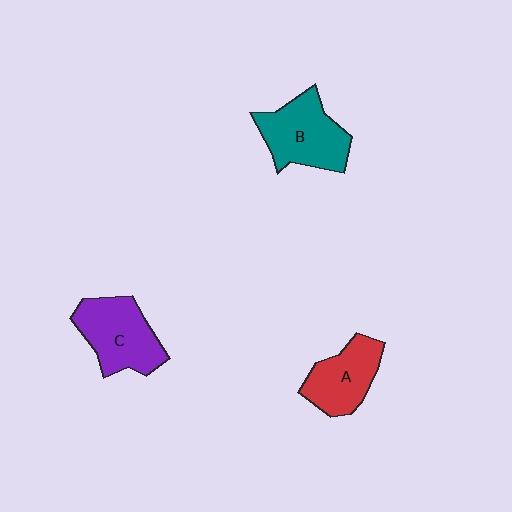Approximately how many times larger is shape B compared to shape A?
Approximately 1.2 times.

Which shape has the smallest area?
Shape A (red).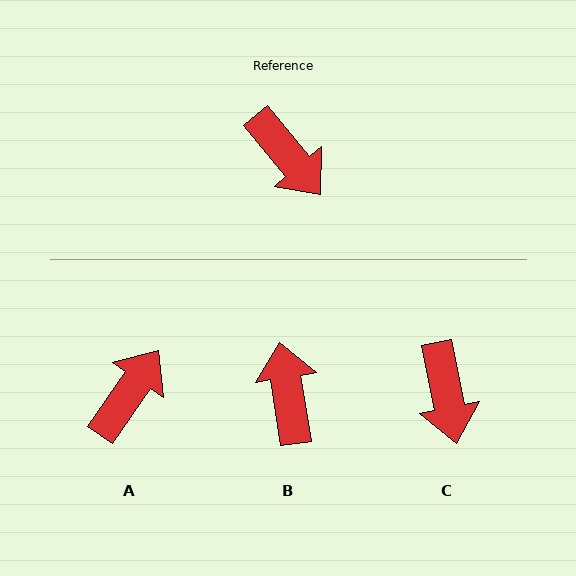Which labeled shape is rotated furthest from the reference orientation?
B, about 149 degrees away.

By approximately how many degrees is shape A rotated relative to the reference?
Approximately 106 degrees counter-clockwise.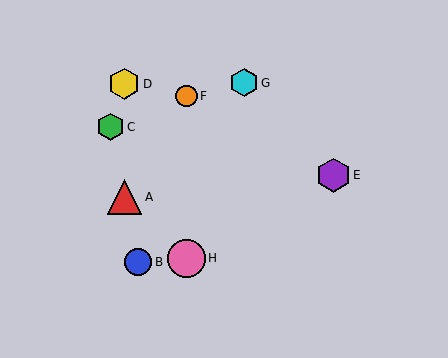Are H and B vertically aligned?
No, H is at x≈186 and B is at x≈138.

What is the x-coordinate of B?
Object B is at x≈138.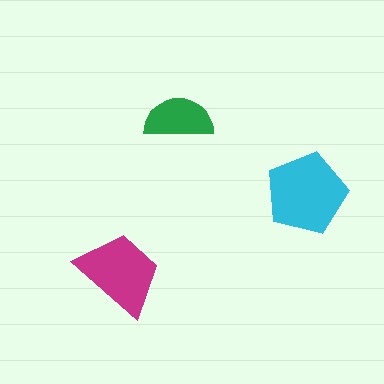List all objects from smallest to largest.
The green semicircle, the magenta trapezoid, the cyan pentagon.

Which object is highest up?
The green semicircle is topmost.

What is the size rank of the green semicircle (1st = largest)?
3rd.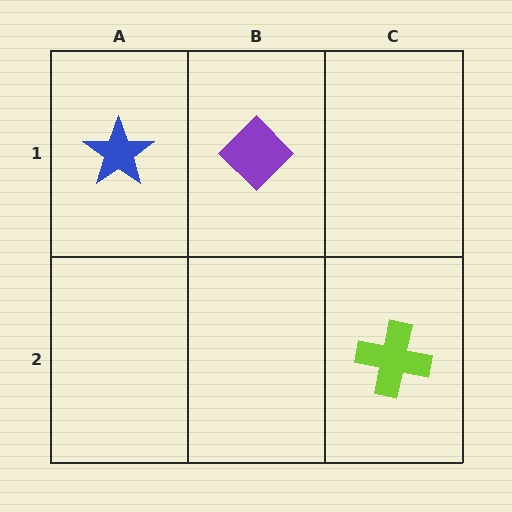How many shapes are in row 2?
1 shape.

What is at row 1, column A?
A blue star.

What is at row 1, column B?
A purple diamond.